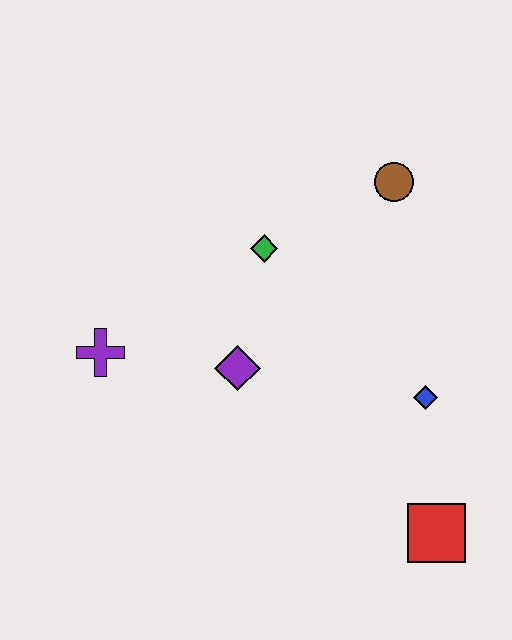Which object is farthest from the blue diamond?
The purple cross is farthest from the blue diamond.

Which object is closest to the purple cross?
The purple diamond is closest to the purple cross.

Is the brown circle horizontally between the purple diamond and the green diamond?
No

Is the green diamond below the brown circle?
Yes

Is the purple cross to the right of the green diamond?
No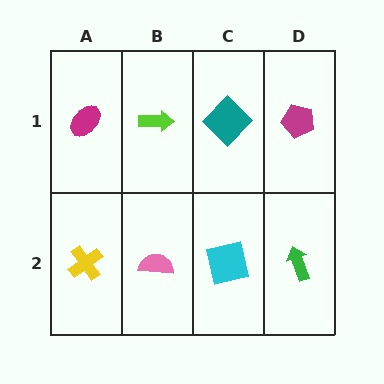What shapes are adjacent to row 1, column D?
A green arrow (row 2, column D), a teal diamond (row 1, column C).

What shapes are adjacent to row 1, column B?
A pink semicircle (row 2, column B), a magenta ellipse (row 1, column A), a teal diamond (row 1, column C).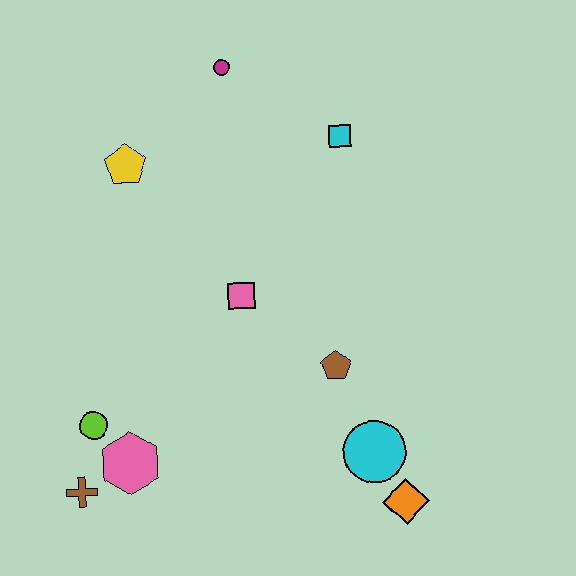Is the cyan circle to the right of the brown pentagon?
Yes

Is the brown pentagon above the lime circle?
Yes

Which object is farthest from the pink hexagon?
The magenta circle is farthest from the pink hexagon.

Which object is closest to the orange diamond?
The cyan circle is closest to the orange diamond.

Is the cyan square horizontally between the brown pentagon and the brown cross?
No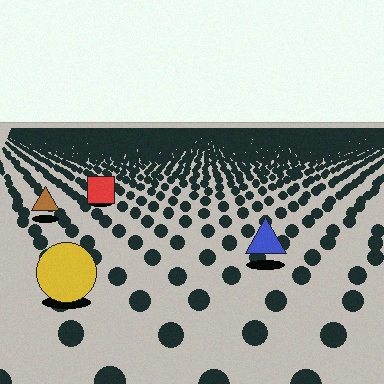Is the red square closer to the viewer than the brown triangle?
No. The brown triangle is closer — you can tell from the texture gradient: the ground texture is coarser near it.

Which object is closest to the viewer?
The yellow circle is closest. The texture marks near it are larger and more spread out.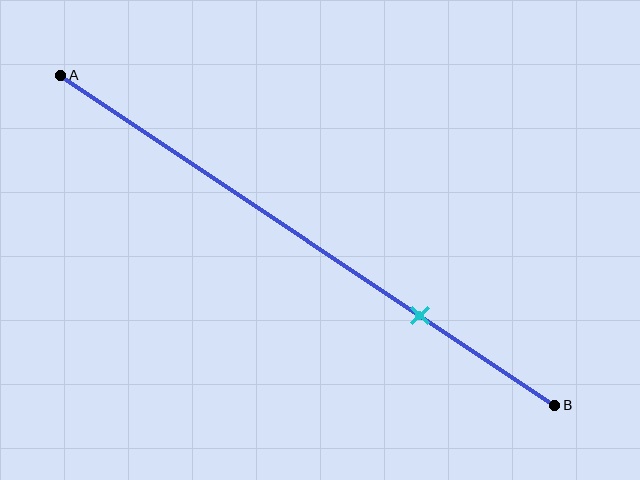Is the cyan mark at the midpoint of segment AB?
No, the mark is at about 75% from A, not at the 50% midpoint.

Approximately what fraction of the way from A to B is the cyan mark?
The cyan mark is approximately 75% of the way from A to B.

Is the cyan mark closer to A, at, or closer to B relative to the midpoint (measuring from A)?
The cyan mark is closer to point B than the midpoint of segment AB.